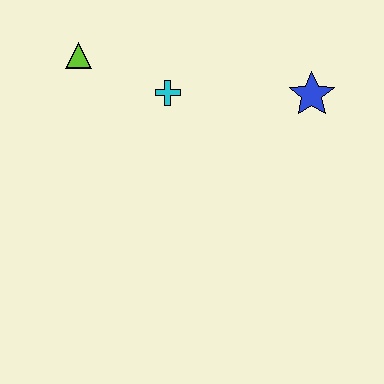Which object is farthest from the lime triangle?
The blue star is farthest from the lime triangle.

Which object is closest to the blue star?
The cyan cross is closest to the blue star.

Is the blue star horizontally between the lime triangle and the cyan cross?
No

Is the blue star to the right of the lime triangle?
Yes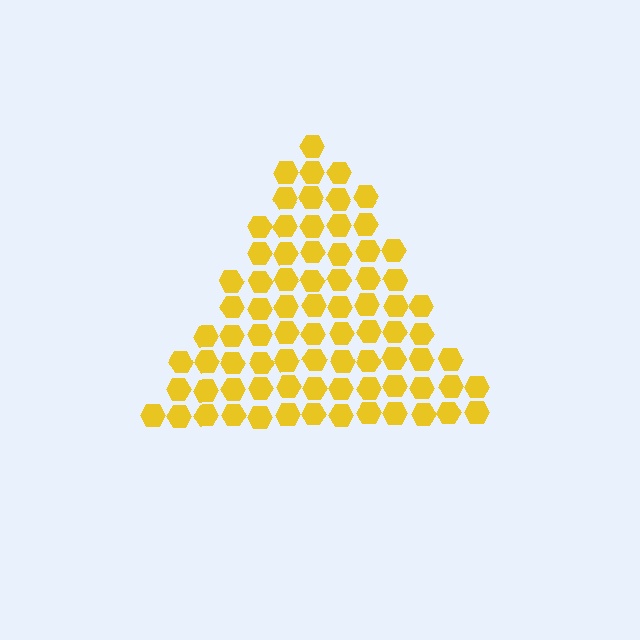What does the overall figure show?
The overall figure shows a triangle.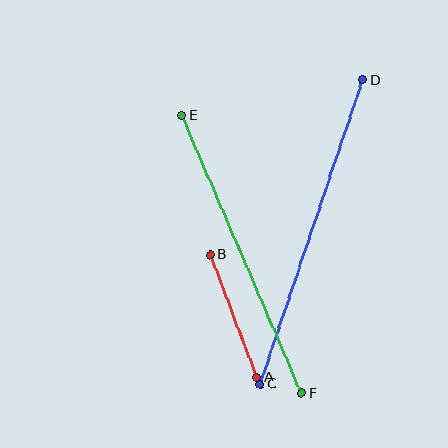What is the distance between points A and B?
The distance is approximately 131 pixels.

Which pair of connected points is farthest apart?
Points C and D are farthest apart.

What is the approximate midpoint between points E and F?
The midpoint is at approximately (242, 254) pixels.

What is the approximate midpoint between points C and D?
The midpoint is at approximately (311, 232) pixels.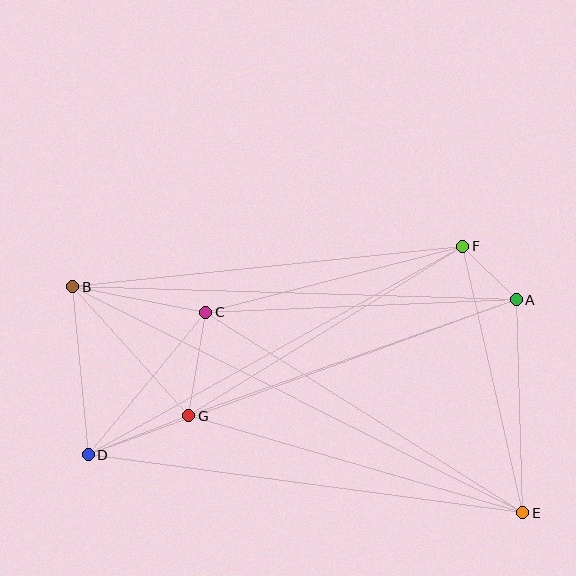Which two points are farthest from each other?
Points B and E are farthest from each other.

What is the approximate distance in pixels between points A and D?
The distance between A and D is approximately 455 pixels.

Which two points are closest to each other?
Points A and F are closest to each other.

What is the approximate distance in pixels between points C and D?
The distance between C and D is approximately 184 pixels.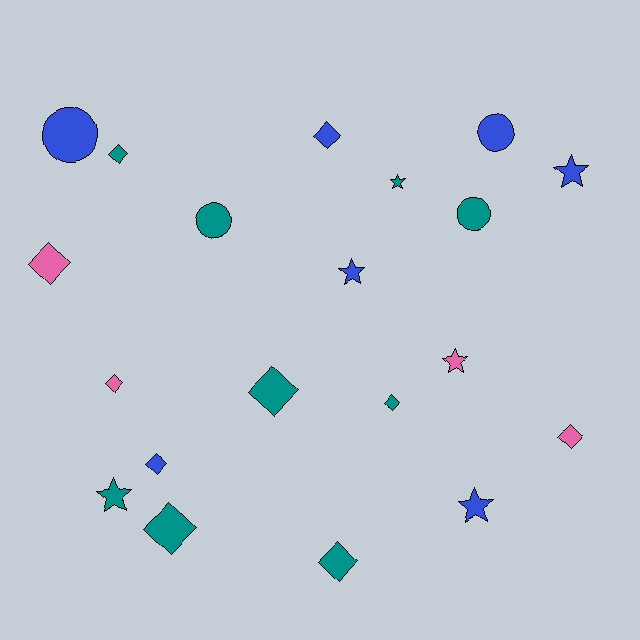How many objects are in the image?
There are 20 objects.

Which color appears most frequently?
Teal, with 9 objects.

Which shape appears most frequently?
Diamond, with 10 objects.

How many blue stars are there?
There are 3 blue stars.